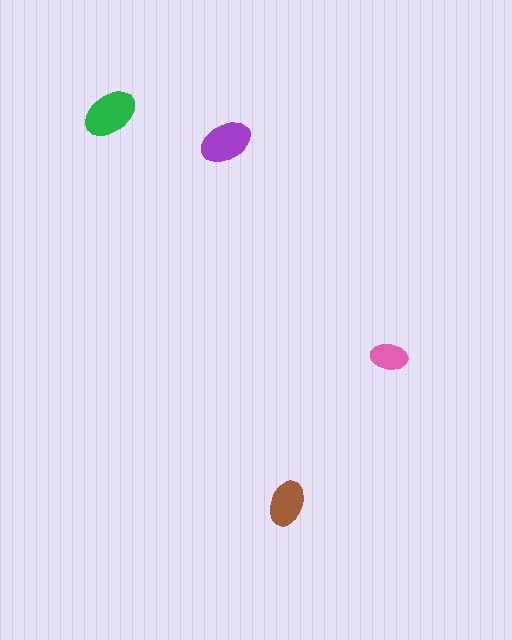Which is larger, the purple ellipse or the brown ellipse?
The purple one.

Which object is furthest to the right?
The pink ellipse is rightmost.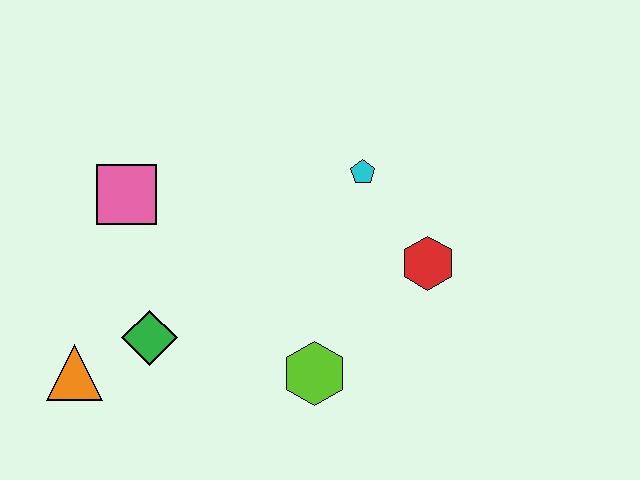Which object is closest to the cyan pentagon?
The red hexagon is closest to the cyan pentagon.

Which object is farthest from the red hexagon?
The orange triangle is farthest from the red hexagon.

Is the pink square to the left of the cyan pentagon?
Yes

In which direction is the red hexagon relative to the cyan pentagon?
The red hexagon is below the cyan pentagon.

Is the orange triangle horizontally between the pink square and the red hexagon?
No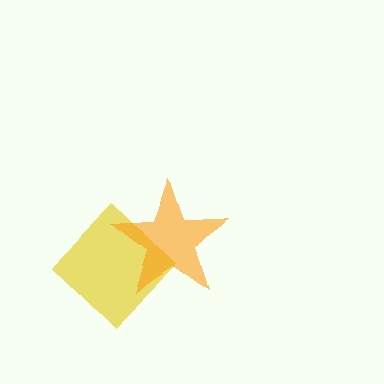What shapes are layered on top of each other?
The layered shapes are: a yellow diamond, an orange star.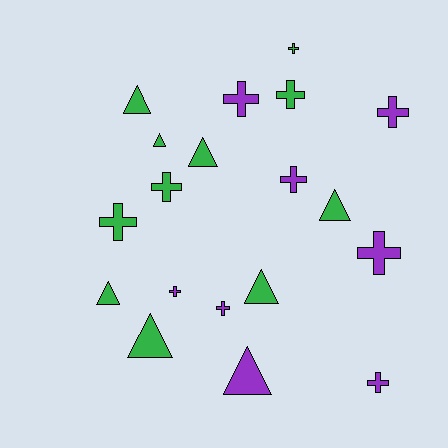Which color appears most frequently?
Green, with 11 objects.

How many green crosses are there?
There are 4 green crosses.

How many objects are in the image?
There are 19 objects.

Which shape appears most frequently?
Cross, with 11 objects.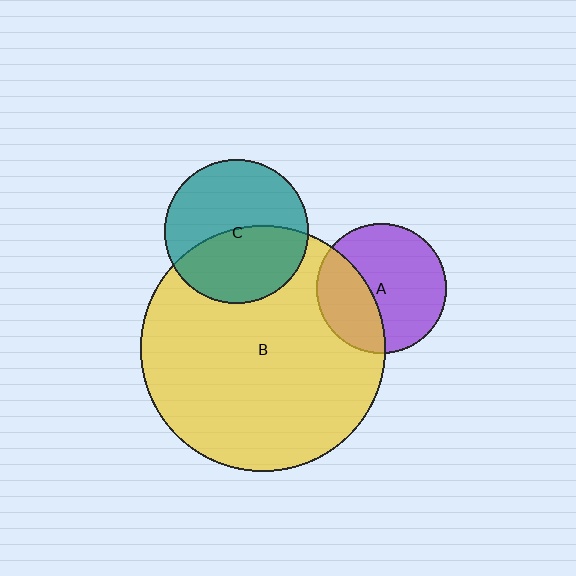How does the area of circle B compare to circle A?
Approximately 3.6 times.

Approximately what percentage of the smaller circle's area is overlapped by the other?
Approximately 45%.